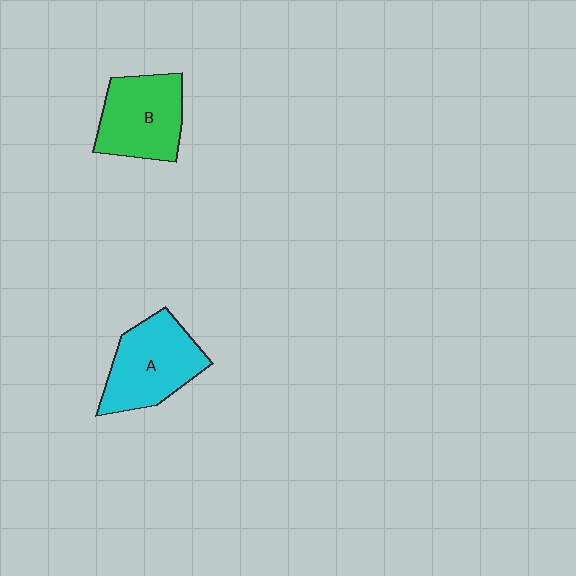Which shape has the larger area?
Shape A (cyan).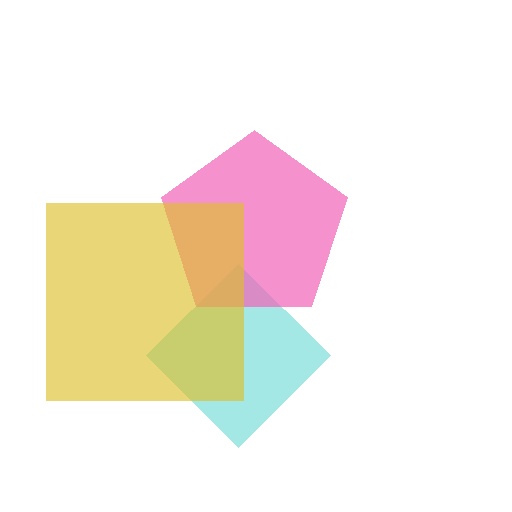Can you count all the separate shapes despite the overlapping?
Yes, there are 3 separate shapes.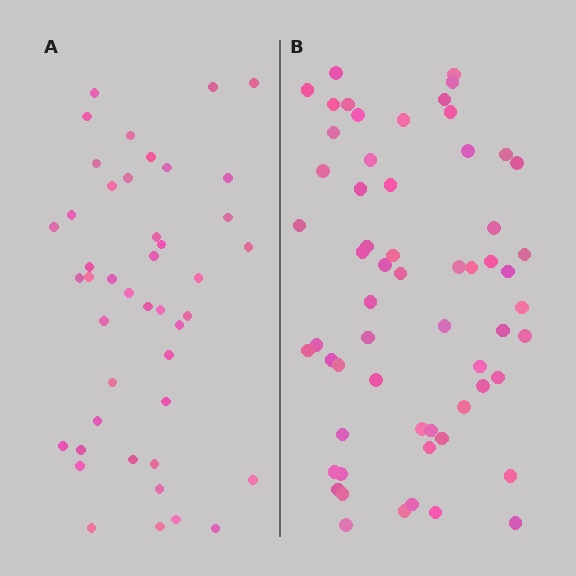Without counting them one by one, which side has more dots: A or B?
Region B (the right region) has more dots.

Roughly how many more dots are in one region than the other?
Region B has approximately 15 more dots than region A.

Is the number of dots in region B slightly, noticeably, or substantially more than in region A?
Region B has noticeably more, but not dramatically so. The ratio is roughly 1.4 to 1.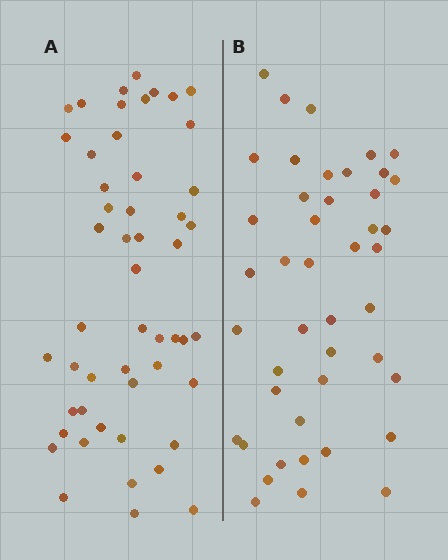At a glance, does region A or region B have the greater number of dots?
Region A (the left region) has more dots.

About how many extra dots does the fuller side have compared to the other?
Region A has roughly 8 or so more dots than region B.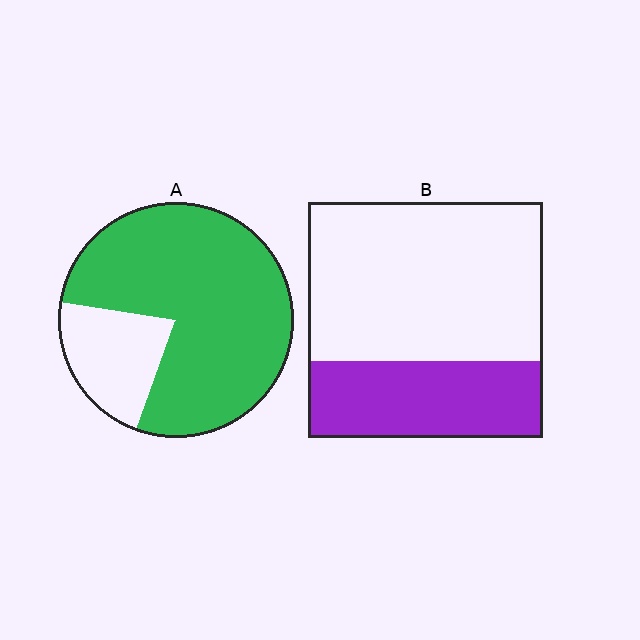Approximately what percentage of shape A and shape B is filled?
A is approximately 80% and B is approximately 35%.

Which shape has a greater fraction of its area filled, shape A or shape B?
Shape A.